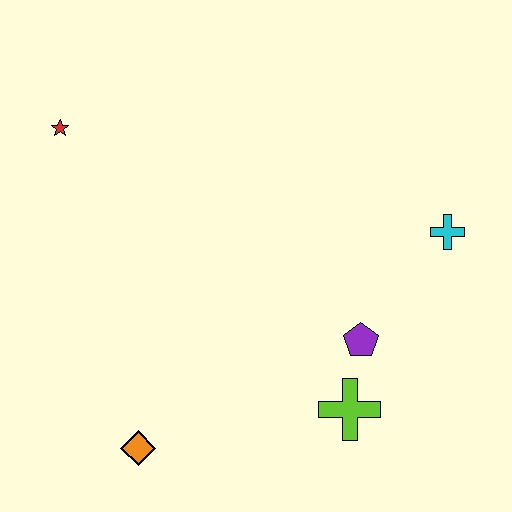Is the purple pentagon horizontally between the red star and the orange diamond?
No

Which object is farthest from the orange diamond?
The cyan cross is farthest from the orange diamond.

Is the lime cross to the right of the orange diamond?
Yes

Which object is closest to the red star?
The orange diamond is closest to the red star.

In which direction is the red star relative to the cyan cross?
The red star is to the left of the cyan cross.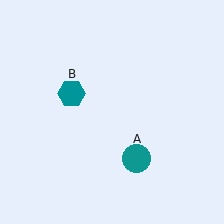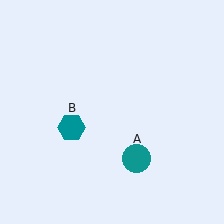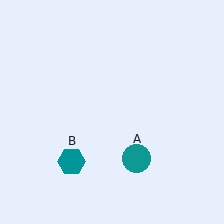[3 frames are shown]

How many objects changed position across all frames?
1 object changed position: teal hexagon (object B).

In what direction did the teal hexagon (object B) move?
The teal hexagon (object B) moved down.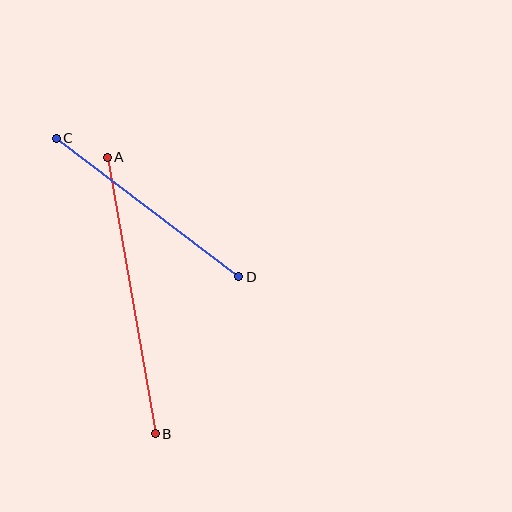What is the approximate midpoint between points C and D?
The midpoint is at approximately (147, 208) pixels.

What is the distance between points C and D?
The distance is approximately 229 pixels.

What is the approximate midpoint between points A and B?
The midpoint is at approximately (131, 296) pixels.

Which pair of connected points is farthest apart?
Points A and B are farthest apart.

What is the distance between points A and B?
The distance is approximately 280 pixels.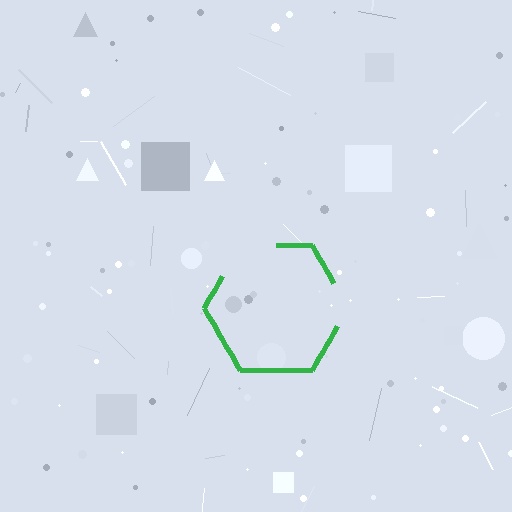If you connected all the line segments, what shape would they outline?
They would outline a hexagon.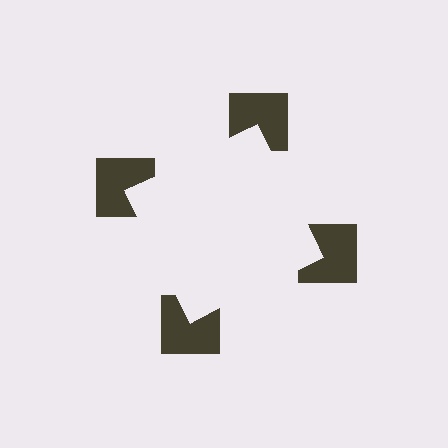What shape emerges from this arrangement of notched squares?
An illusory square — its edges are inferred from the aligned wedge cuts in the notched squares, not physically drawn.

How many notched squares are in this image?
There are 4 — one at each vertex of the illusory square.